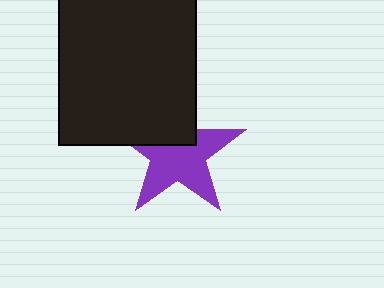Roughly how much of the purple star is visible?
Most of it is visible (roughly 65%).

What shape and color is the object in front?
The object in front is a black rectangle.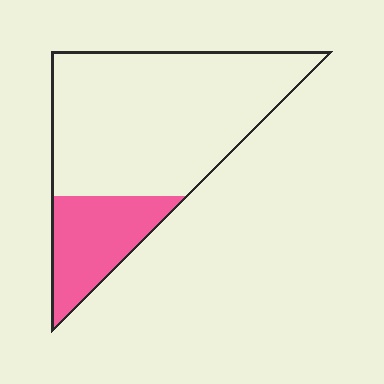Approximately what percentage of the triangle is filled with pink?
Approximately 25%.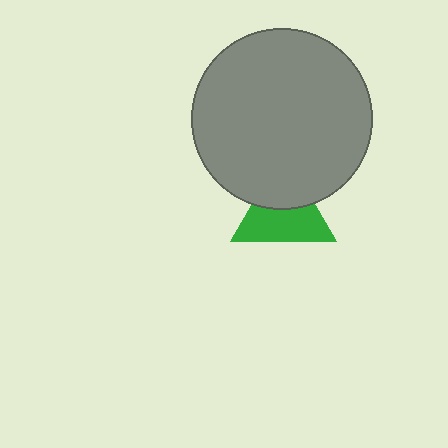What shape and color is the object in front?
The object in front is a gray circle.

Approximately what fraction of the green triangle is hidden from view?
Roughly 40% of the green triangle is hidden behind the gray circle.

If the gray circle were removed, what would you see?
You would see the complete green triangle.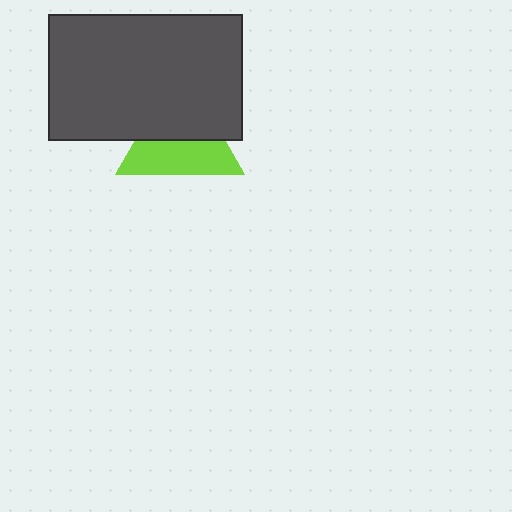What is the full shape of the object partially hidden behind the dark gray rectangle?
The partially hidden object is a lime triangle.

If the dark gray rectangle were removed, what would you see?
You would see the complete lime triangle.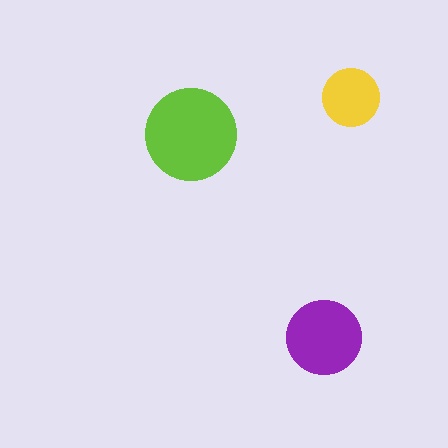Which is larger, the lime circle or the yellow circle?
The lime one.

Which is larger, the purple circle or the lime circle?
The lime one.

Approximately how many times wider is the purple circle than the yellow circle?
About 1.5 times wider.